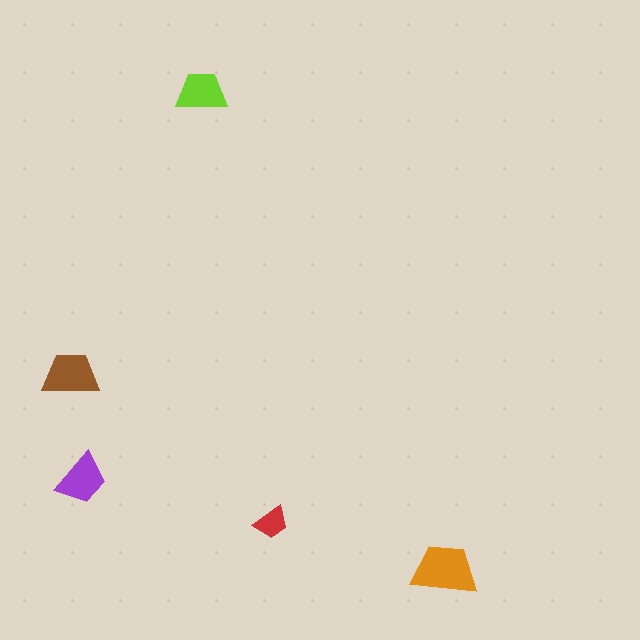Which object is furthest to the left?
The brown trapezoid is leftmost.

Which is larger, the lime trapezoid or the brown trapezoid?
The brown one.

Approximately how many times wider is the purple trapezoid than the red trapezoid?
About 1.5 times wider.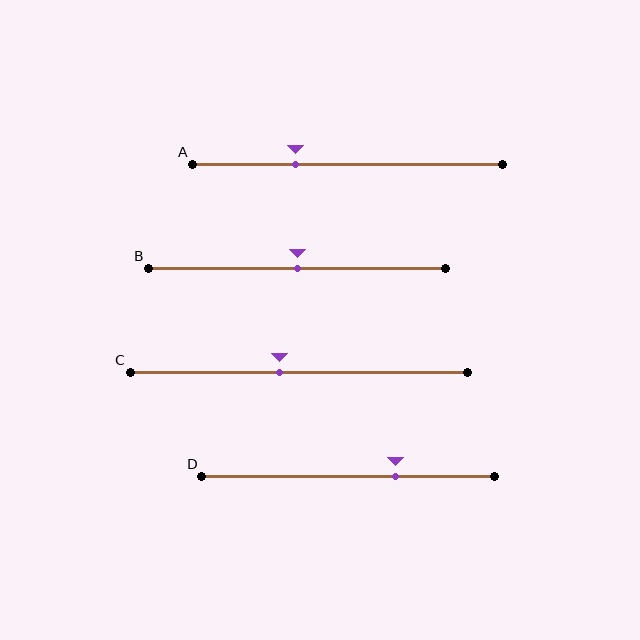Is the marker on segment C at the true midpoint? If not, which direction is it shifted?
No, the marker on segment C is shifted to the left by about 6% of the segment length.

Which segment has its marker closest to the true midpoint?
Segment B has its marker closest to the true midpoint.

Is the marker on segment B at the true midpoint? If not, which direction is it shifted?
Yes, the marker on segment B is at the true midpoint.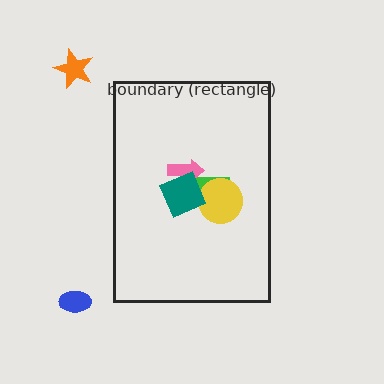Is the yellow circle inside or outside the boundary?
Inside.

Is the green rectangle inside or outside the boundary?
Inside.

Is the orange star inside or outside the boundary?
Outside.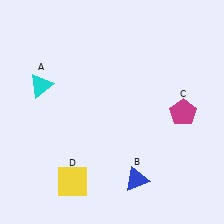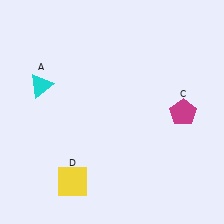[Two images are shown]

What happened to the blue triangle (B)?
The blue triangle (B) was removed in Image 2. It was in the bottom-right area of Image 1.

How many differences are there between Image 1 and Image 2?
There is 1 difference between the two images.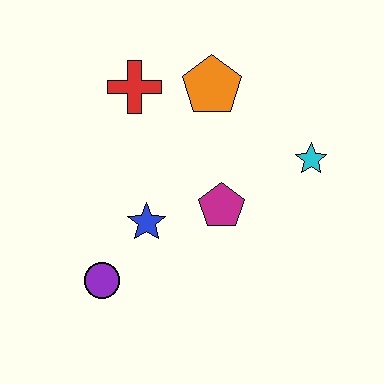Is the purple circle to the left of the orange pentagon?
Yes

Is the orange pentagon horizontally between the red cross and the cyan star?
Yes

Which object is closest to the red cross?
The orange pentagon is closest to the red cross.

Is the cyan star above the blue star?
Yes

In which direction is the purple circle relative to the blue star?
The purple circle is below the blue star.